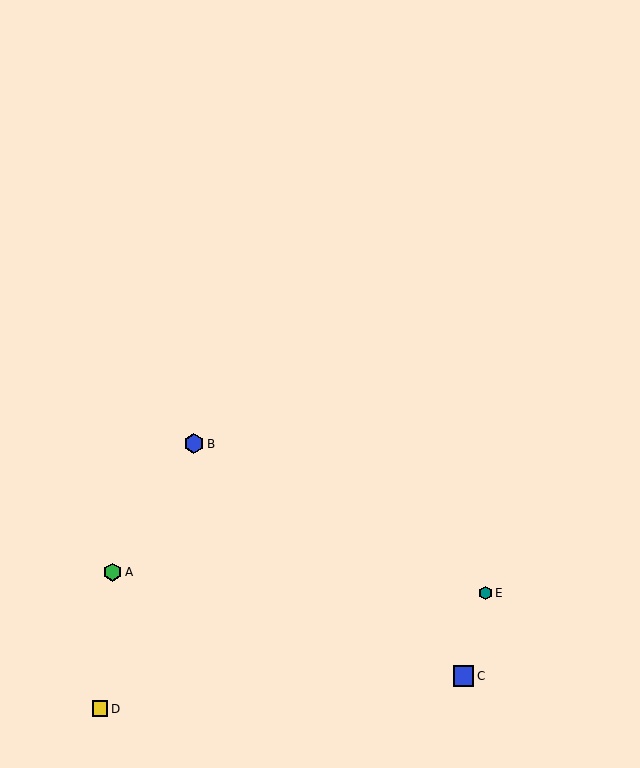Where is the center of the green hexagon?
The center of the green hexagon is at (113, 572).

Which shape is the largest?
The blue square (labeled C) is the largest.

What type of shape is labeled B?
Shape B is a blue hexagon.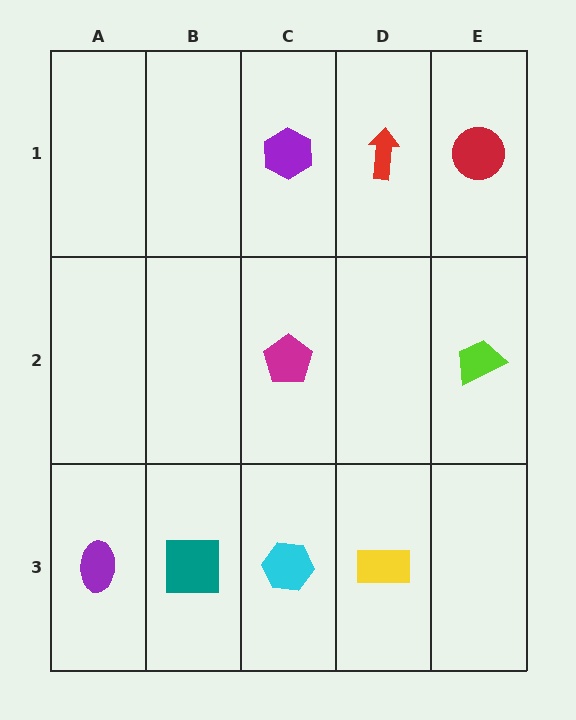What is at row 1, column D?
A red arrow.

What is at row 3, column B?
A teal square.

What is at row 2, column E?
A lime trapezoid.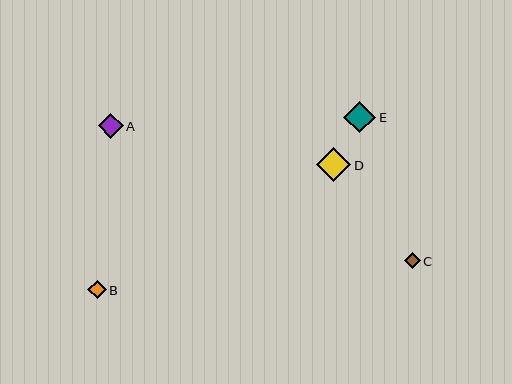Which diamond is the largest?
Diamond D is the largest with a size of approximately 34 pixels.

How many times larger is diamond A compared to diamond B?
Diamond A is approximately 1.4 times the size of diamond B.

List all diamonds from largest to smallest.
From largest to smallest: D, E, A, B, C.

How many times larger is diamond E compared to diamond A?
Diamond E is approximately 1.3 times the size of diamond A.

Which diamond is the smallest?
Diamond C is the smallest with a size of approximately 16 pixels.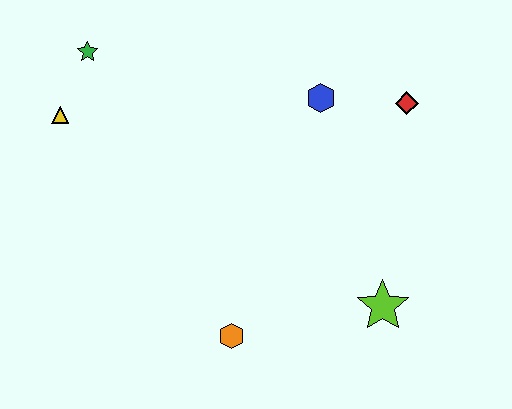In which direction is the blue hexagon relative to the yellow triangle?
The blue hexagon is to the right of the yellow triangle.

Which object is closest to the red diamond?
The blue hexagon is closest to the red diamond.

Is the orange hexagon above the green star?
No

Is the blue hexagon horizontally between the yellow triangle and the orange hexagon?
No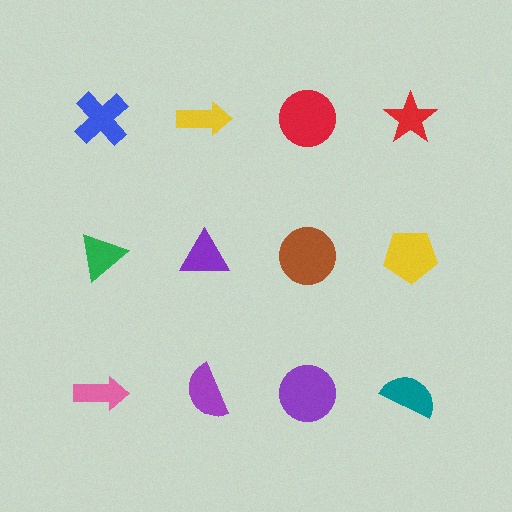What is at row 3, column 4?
A teal semicircle.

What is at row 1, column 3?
A red circle.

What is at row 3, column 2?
A purple semicircle.